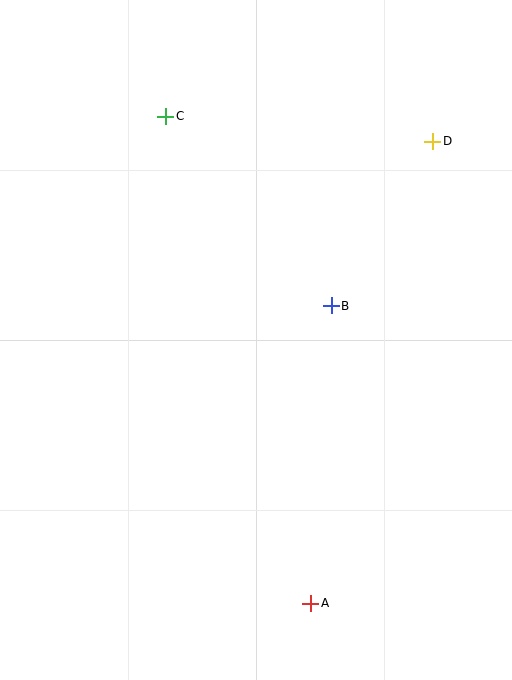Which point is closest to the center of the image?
Point B at (331, 306) is closest to the center.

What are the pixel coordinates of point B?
Point B is at (331, 306).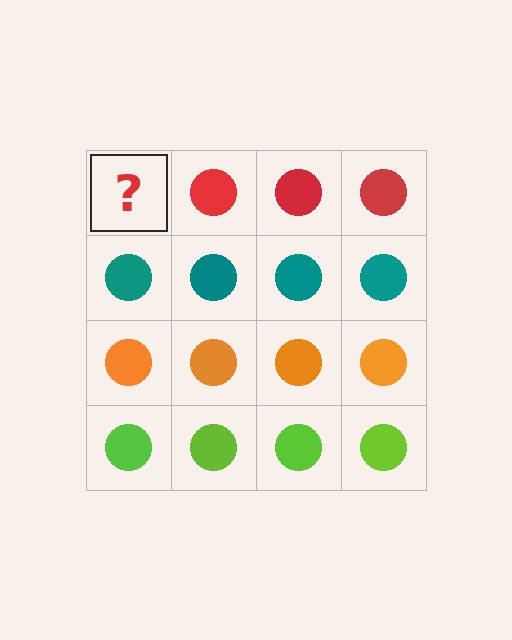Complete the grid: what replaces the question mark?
The question mark should be replaced with a red circle.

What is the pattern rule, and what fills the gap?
The rule is that each row has a consistent color. The gap should be filled with a red circle.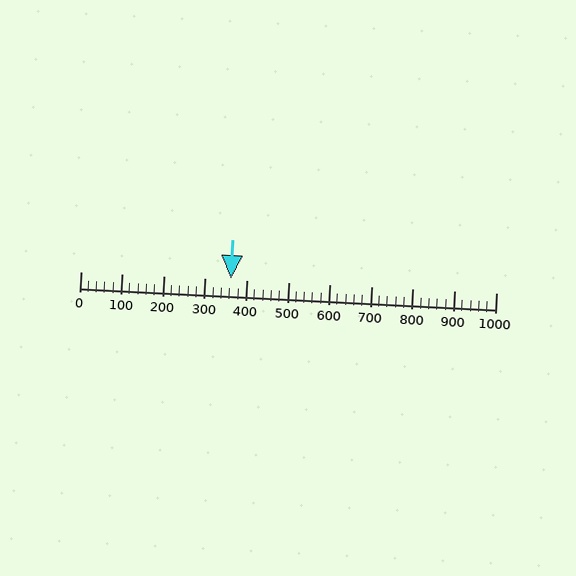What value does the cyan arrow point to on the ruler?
The cyan arrow points to approximately 362.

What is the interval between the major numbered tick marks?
The major tick marks are spaced 100 units apart.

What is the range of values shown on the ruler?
The ruler shows values from 0 to 1000.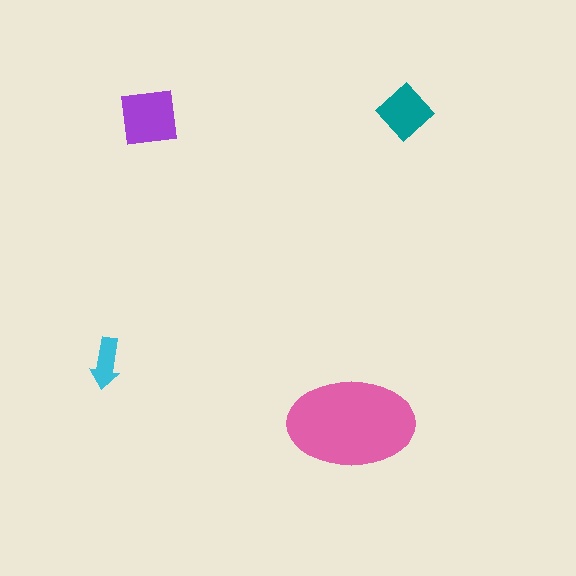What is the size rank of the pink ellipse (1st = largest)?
1st.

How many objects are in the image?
There are 4 objects in the image.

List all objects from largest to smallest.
The pink ellipse, the purple square, the teal diamond, the cyan arrow.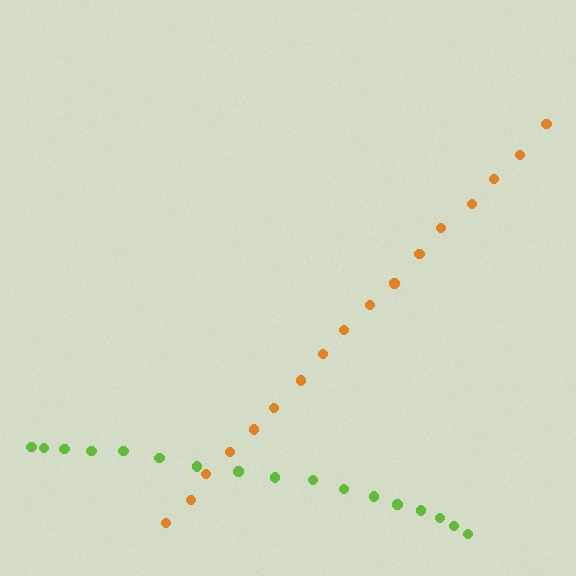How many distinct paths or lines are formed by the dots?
There are 2 distinct paths.